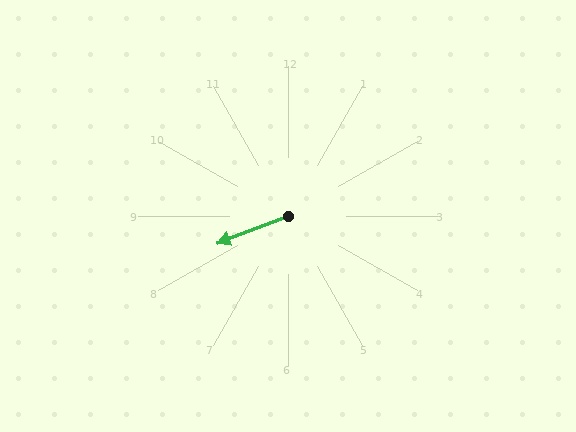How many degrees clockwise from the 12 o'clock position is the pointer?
Approximately 249 degrees.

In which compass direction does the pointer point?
West.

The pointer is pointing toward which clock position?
Roughly 8 o'clock.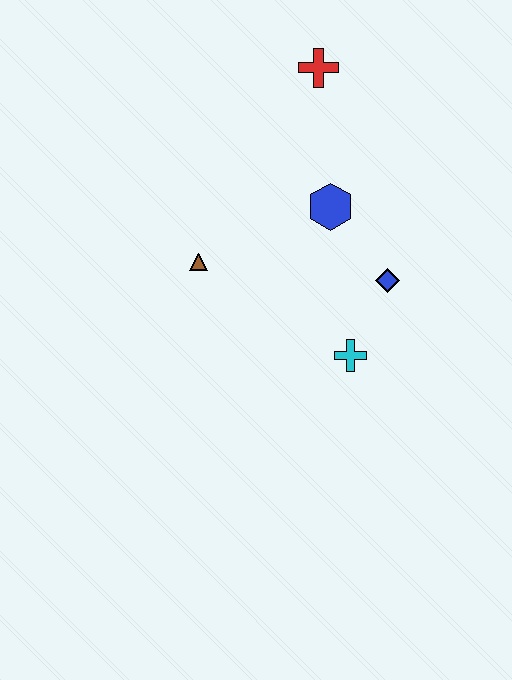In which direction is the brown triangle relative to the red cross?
The brown triangle is below the red cross.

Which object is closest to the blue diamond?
The cyan cross is closest to the blue diamond.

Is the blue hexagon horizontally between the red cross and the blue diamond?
Yes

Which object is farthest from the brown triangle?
The red cross is farthest from the brown triangle.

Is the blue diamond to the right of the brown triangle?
Yes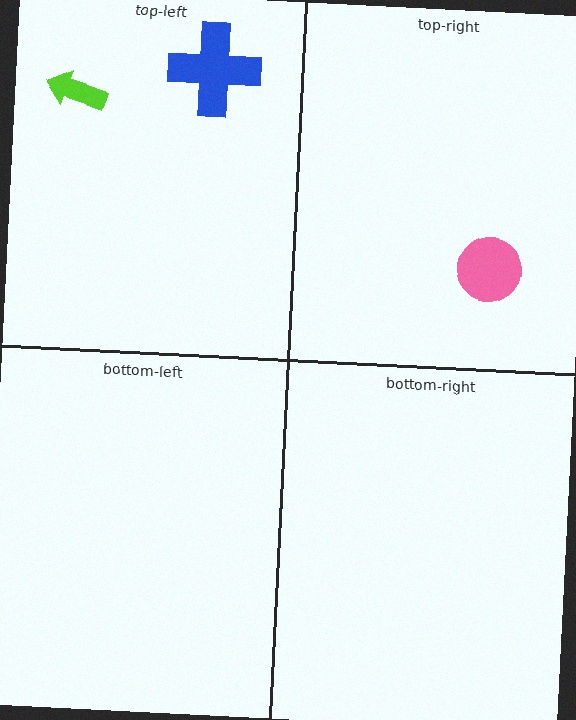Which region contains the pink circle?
The top-right region.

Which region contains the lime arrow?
The top-left region.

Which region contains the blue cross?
The top-left region.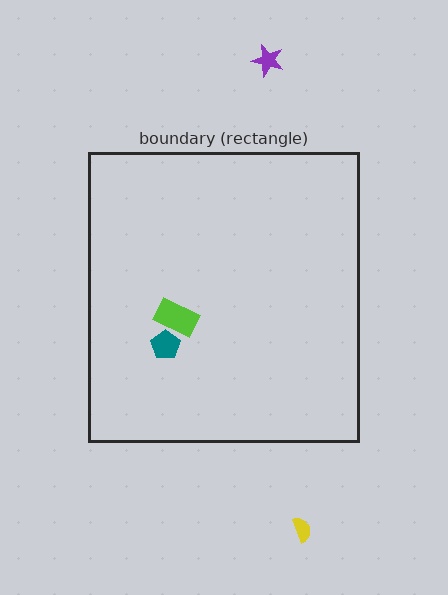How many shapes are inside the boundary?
2 inside, 2 outside.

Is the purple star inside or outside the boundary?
Outside.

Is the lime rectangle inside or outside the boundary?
Inside.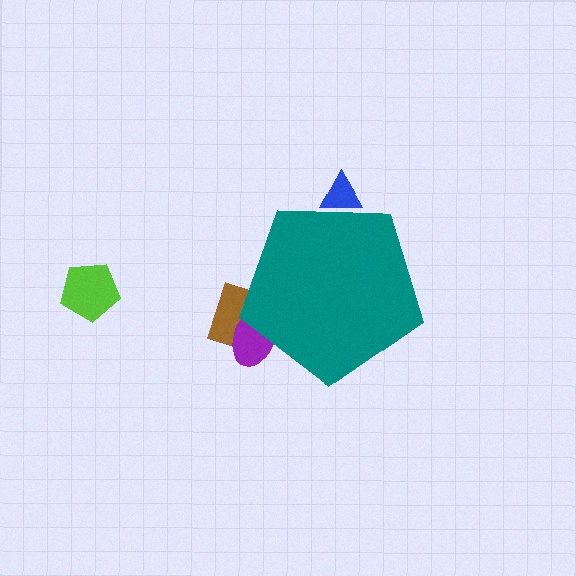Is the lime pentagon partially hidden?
No, the lime pentagon is fully visible.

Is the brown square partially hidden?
Yes, the brown square is partially hidden behind the teal pentagon.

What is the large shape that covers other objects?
A teal pentagon.